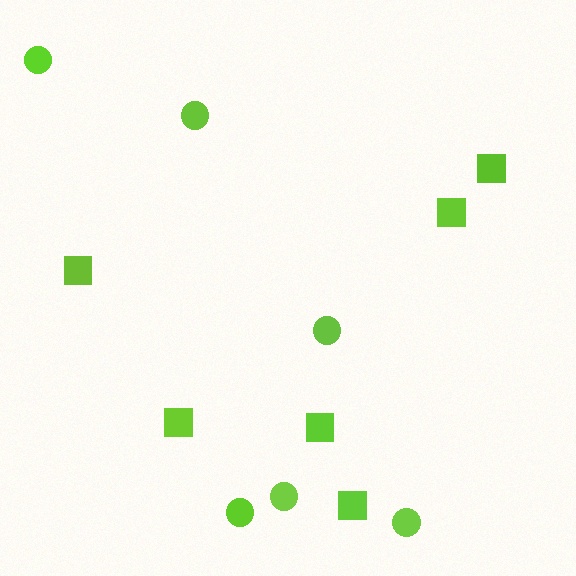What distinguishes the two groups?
There are 2 groups: one group of circles (6) and one group of squares (6).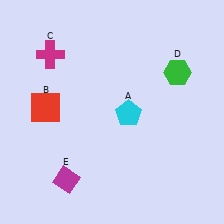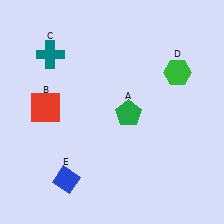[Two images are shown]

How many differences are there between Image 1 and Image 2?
There are 3 differences between the two images.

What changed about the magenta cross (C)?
In Image 1, C is magenta. In Image 2, it changed to teal.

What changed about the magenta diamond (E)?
In Image 1, E is magenta. In Image 2, it changed to blue.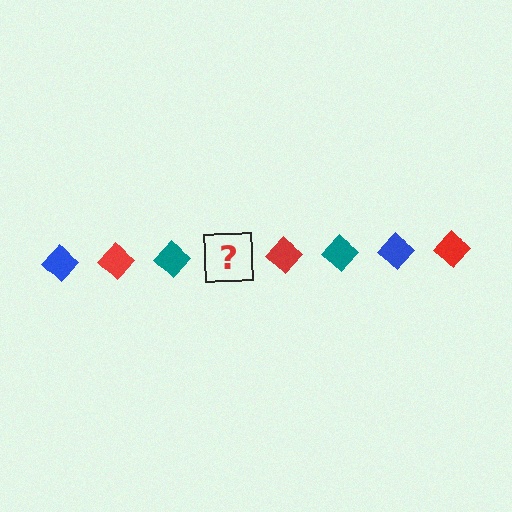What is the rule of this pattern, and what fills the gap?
The rule is that the pattern cycles through blue, red, teal diamonds. The gap should be filled with a blue diamond.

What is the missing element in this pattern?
The missing element is a blue diamond.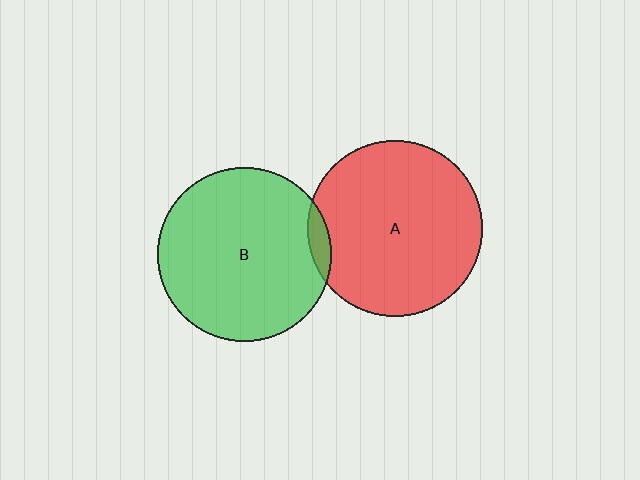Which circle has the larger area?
Circle A (red).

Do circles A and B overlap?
Yes.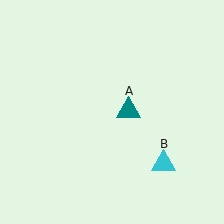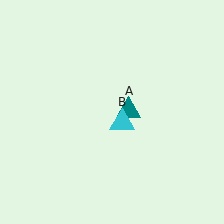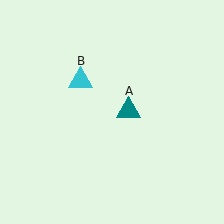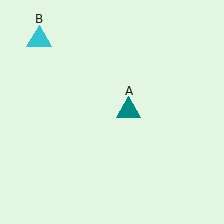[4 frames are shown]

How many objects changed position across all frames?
1 object changed position: cyan triangle (object B).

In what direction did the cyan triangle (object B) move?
The cyan triangle (object B) moved up and to the left.